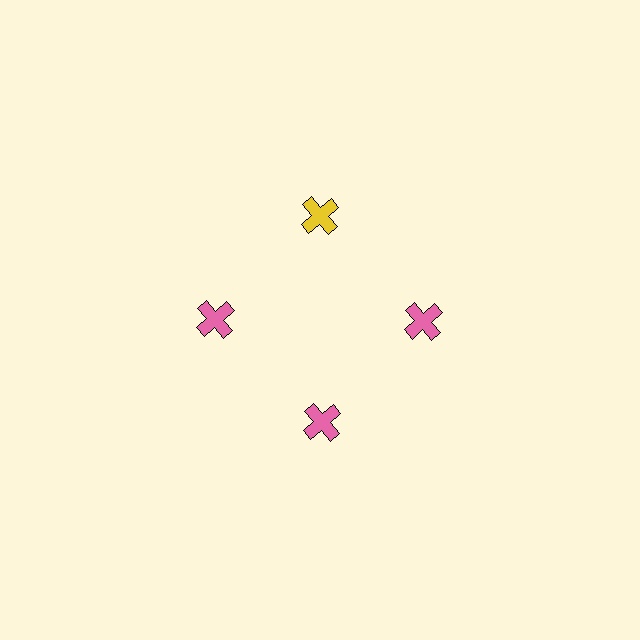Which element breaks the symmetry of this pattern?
The yellow cross at roughly the 12 o'clock position breaks the symmetry. All other shapes are pink crosses.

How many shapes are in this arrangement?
There are 4 shapes arranged in a ring pattern.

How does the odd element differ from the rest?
It has a different color: yellow instead of pink.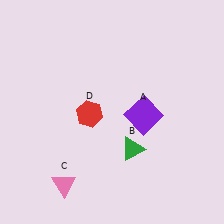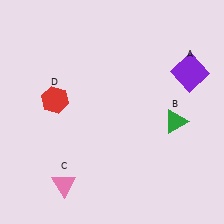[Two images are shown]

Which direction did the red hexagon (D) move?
The red hexagon (D) moved left.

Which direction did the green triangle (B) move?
The green triangle (B) moved right.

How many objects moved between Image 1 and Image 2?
3 objects moved between the two images.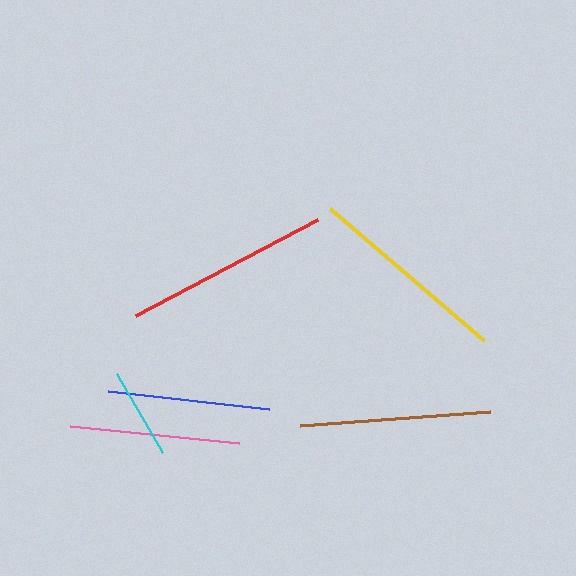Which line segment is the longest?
The red line is the longest at approximately 206 pixels.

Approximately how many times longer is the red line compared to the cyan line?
The red line is approximately 2.2 times the length of the cyan line.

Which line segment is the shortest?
The cyan line is the shortest at approximately 92 pixels.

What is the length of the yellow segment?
The yellow segment is approximately 203 pixels long.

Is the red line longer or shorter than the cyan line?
The red line is longer than the cyan line.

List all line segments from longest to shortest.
From longest to shortest: red, yellow, brown, pink, blue, cyan.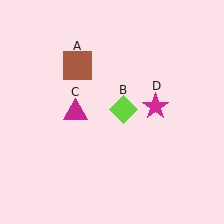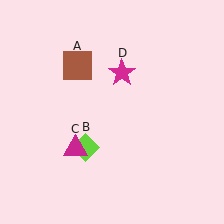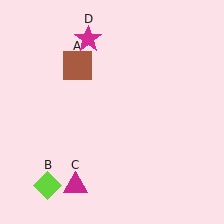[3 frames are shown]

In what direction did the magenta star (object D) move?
The magenta star (object D) moved up and to the left.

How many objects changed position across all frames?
3 objects changed position: lime diamond (object B), magenta triangle (object C), magenta star (object D).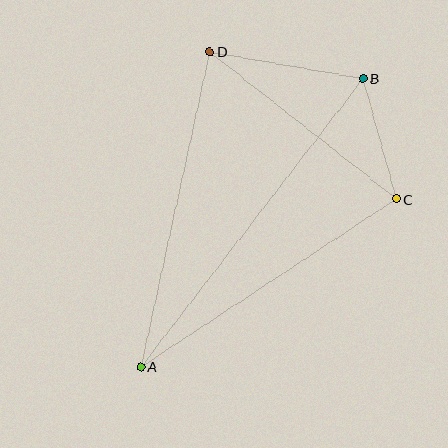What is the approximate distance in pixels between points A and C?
The distance between A and C is approximately 305 pixels.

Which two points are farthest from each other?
Points A and B are farthest from each other.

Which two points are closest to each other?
Points B and C are closest to each other.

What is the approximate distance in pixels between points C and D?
The distance between C and D is approximately 237 pixels.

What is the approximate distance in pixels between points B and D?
The distance between B and D is approximately 155 pixels.